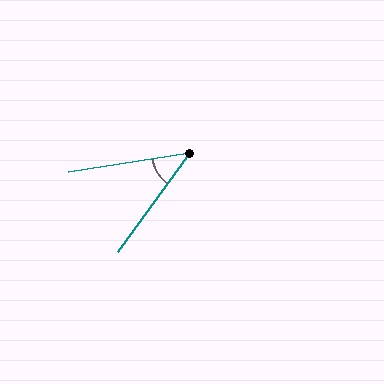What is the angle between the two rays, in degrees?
Approximately 45 degrees.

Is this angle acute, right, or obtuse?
It is acute.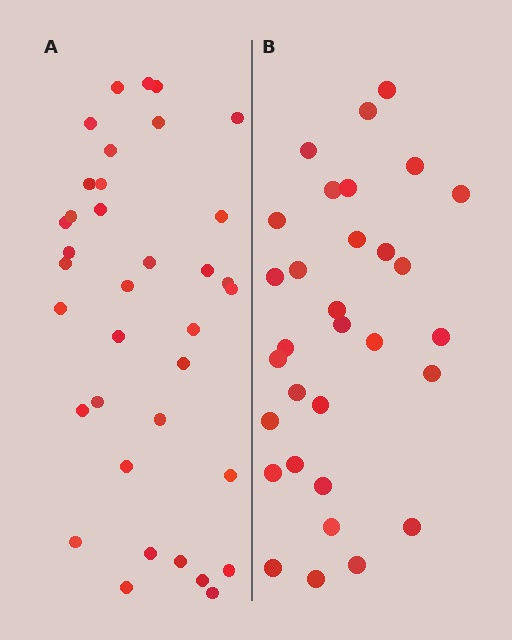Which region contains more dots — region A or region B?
Region A (the left region) has more dots.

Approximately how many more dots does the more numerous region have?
Region A has about 5 more dots than region B.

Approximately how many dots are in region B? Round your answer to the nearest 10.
About 30 dots. (The exact count is 31, which rounds to 30.)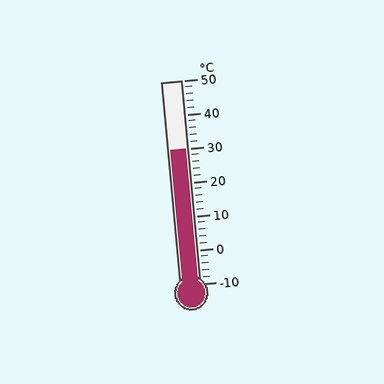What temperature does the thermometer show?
The thermometer shows approximately 30°C.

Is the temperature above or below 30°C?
The temperature is at 30°C.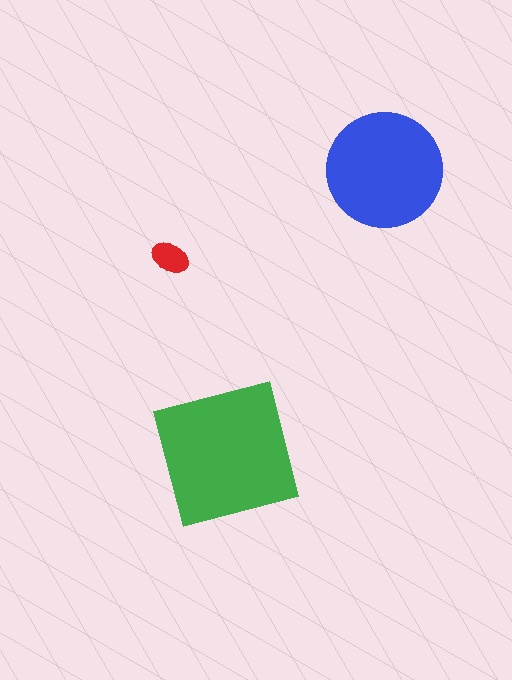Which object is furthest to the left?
The red ellipse is leftmost.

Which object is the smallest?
The red ellipse.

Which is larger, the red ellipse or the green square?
The green square.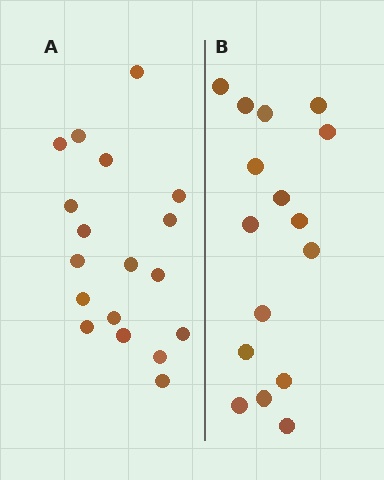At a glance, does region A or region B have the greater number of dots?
Region A (the left region) has more dots.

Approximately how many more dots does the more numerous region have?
Region A has just a few more — roughly 2 or 3 more dots than region B.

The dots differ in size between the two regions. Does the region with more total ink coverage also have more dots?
No. Region B has more total ink coverage because its dots are larger, but region A actually contains more individual dots. Total area can be misleading — the number of items is what matters here.